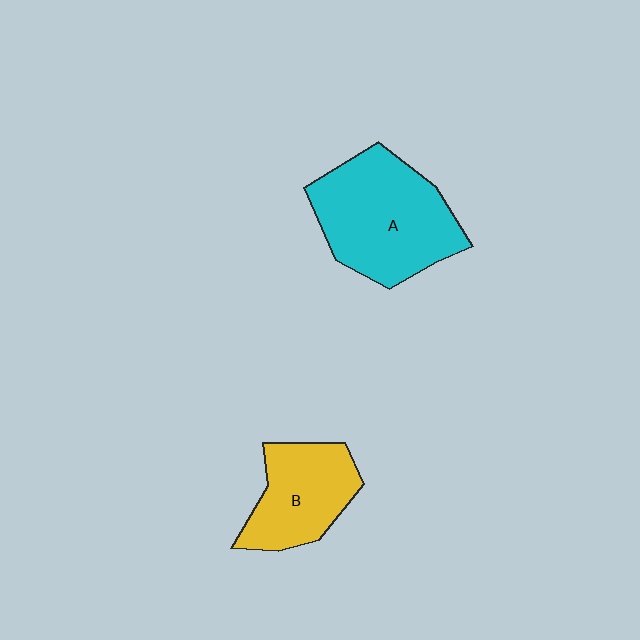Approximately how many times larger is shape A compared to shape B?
Approximately 1.5 times.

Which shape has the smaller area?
Shape B (yellow).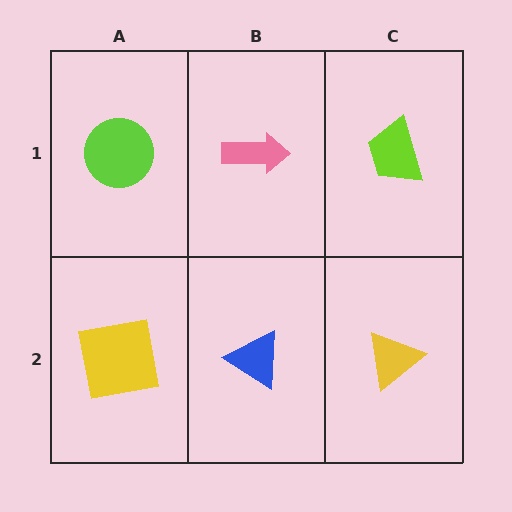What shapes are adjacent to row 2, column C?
A lime trapezoid (row 1, column C), a blue triangle (row 2, column B).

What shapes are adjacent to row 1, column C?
A yellow triangle (row 2, column C), a pink arrow (row 1, column B).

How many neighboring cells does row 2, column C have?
2.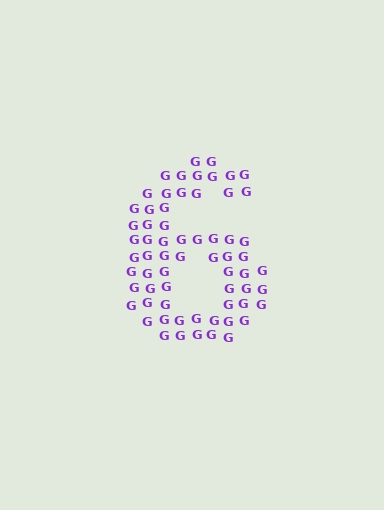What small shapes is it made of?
It is made of small letter G's.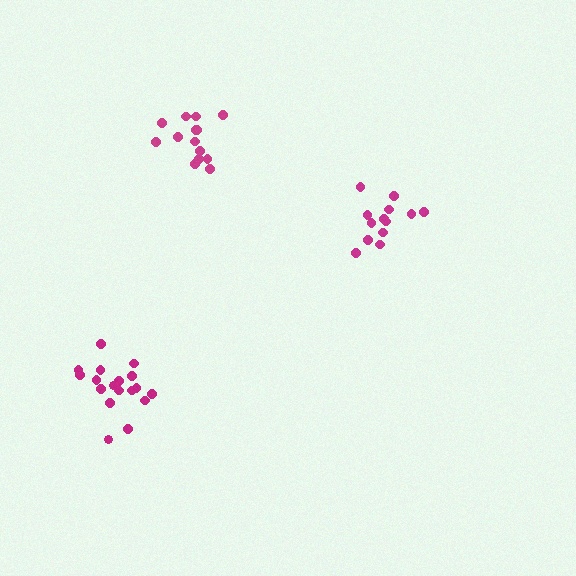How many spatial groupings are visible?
There are 3 spatial groupings.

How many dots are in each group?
Group 1: 18 dots, Group 2: 13 dots, Group 3: 14 dots (45 total).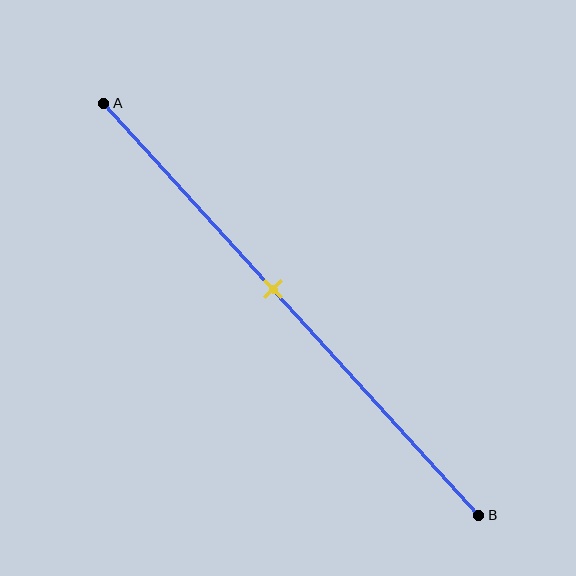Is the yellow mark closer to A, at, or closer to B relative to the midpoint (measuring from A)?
The yellow mark is closer to point A than the midpoint of segment AB.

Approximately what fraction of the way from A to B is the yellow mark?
The yellow mark is approximately 45% of the way from A to B.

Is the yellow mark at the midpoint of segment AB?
No, the mark is at about 45% from A, not at the 50% midpoint.